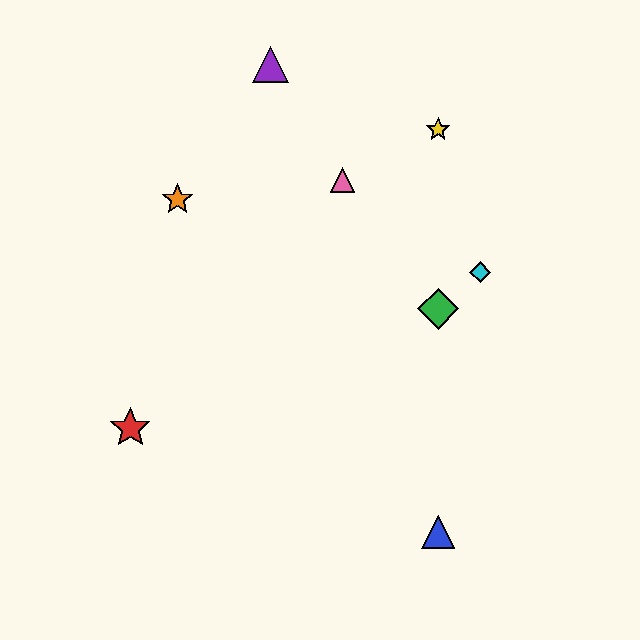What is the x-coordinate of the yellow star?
The yellow star is at x≈438.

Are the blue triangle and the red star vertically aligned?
No, the blue triangle is at x≈438 and the red star is at x≈130.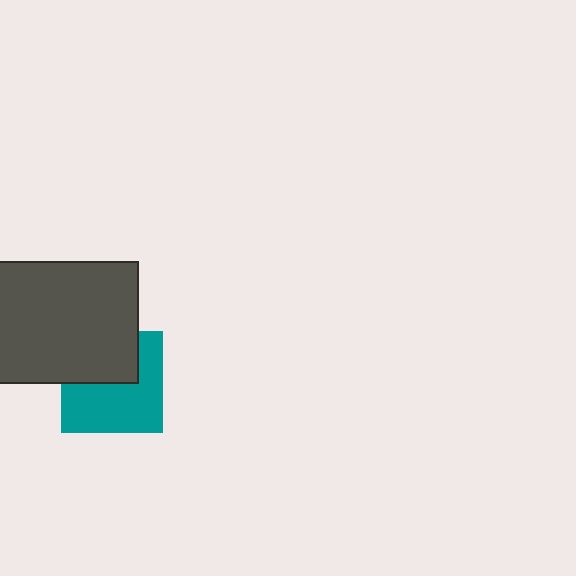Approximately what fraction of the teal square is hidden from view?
Roughly 39% of the teal square is hidden behind the dark gray rectangle.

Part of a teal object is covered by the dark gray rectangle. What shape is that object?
It is a square.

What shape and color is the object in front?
The object in front is a dark gray rectangle.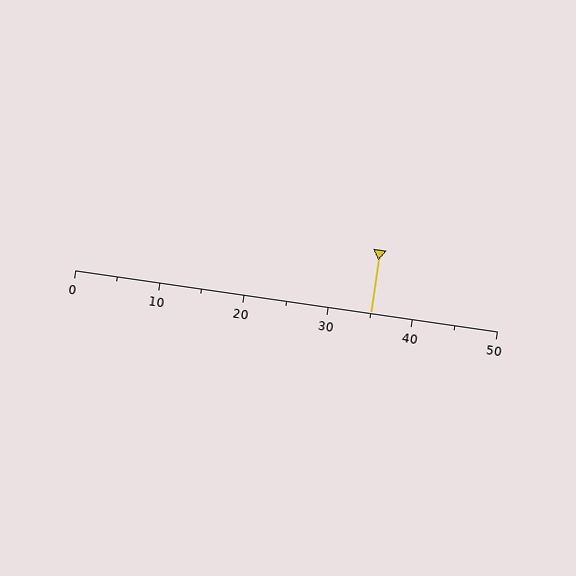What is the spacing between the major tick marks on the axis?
The major ticks are spaced 10 apart.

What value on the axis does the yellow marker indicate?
The marker indicates approximately 35.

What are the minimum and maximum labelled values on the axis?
The axis runs from 0 to 50.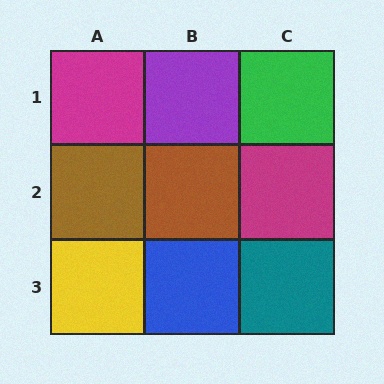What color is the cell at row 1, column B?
Purple.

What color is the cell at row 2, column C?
Magenta.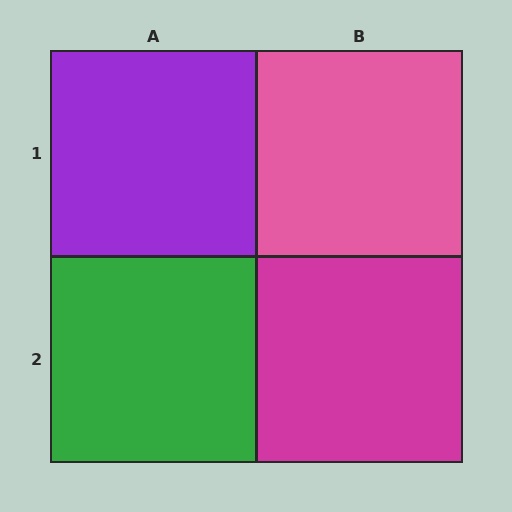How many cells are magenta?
1 cell is magenta.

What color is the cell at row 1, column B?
Pink.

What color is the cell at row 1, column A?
Purple.